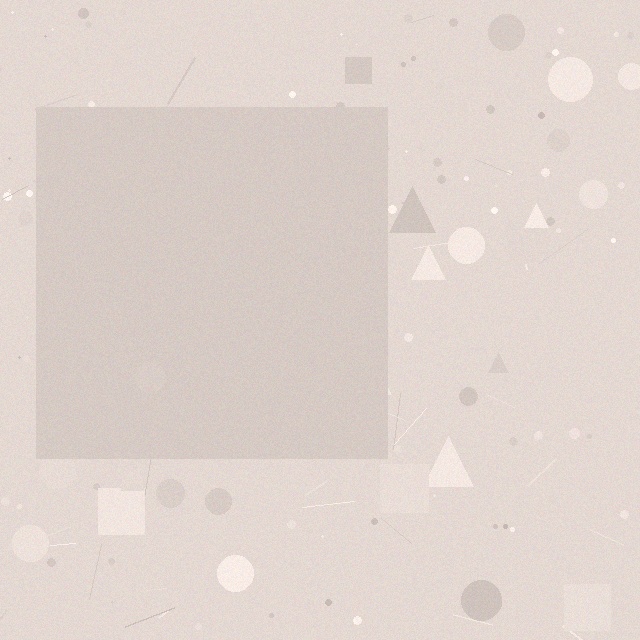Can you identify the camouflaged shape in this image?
The camouflaged shape is a square.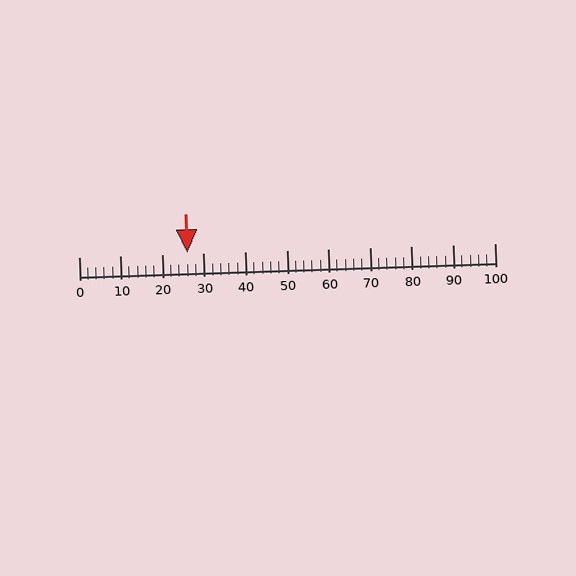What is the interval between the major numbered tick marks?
The major tick marks are spaced 10 units apart.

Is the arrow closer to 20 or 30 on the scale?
The arrow is closer to 30.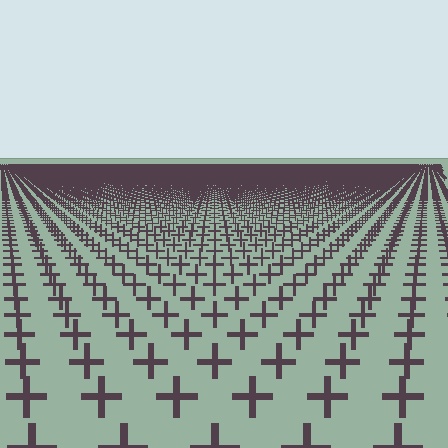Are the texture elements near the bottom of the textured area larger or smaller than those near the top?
Larger. Near the bottom, elements are closer to the viewer and appear at a bigger on-screen size.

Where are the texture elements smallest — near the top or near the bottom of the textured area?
Near the top.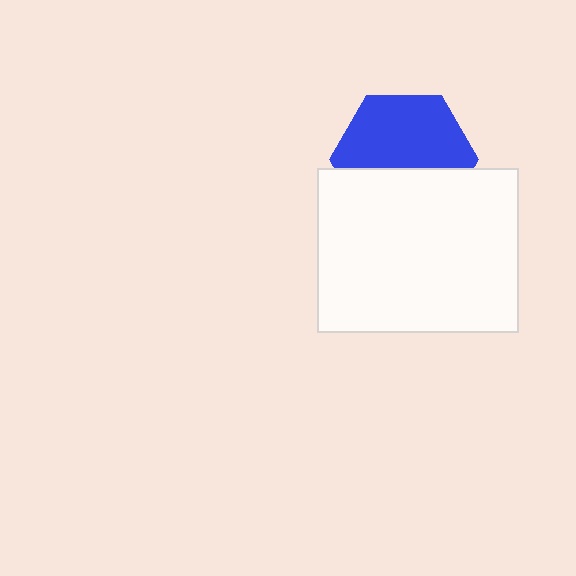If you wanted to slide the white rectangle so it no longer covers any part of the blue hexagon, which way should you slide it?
Slide it down — that is the most direct way to separate the two shapes.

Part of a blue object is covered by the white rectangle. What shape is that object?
It is a hexagon.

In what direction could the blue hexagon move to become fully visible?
The blue hexagon could move up. That would shift it out from behind the white rectangle entirely.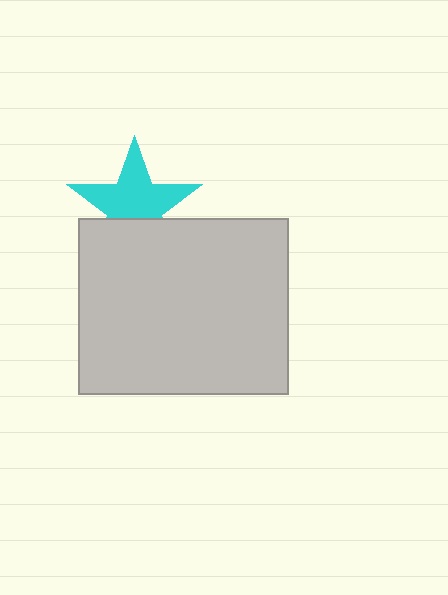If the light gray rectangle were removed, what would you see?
You would see the complete cyan star.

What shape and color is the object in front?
The object in front is a light gray rectangle.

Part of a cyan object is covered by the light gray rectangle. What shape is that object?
It is a star.